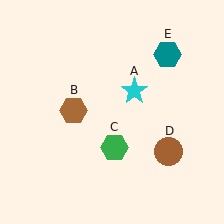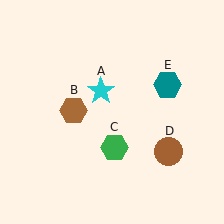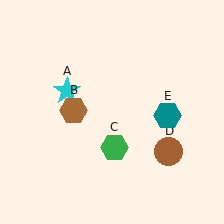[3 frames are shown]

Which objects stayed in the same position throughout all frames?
Brown hexagon (object B) and green hexagon (object C) and brown circle (object D) remained stationary.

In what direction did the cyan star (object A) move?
The cyan star (object A) moved left.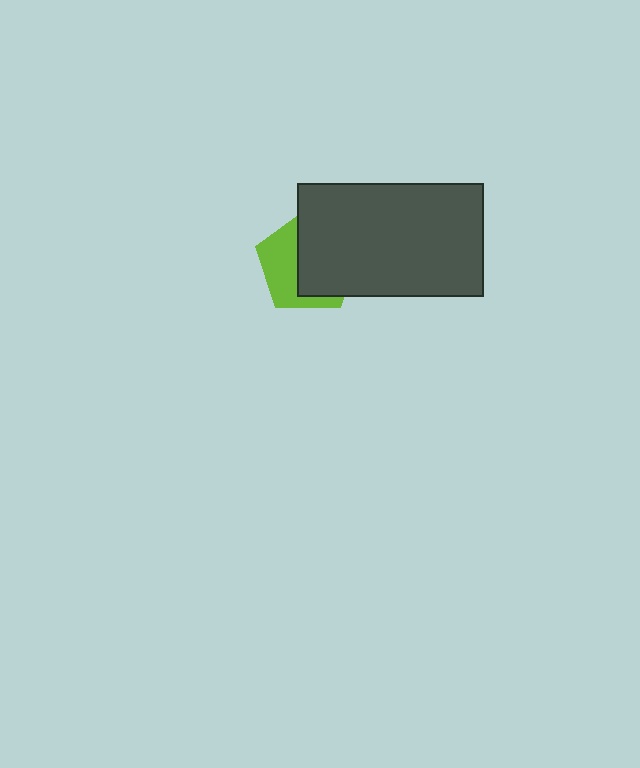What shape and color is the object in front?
The object in front is a dark gray rectangle.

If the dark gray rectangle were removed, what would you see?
You would see the complete lime pentagon.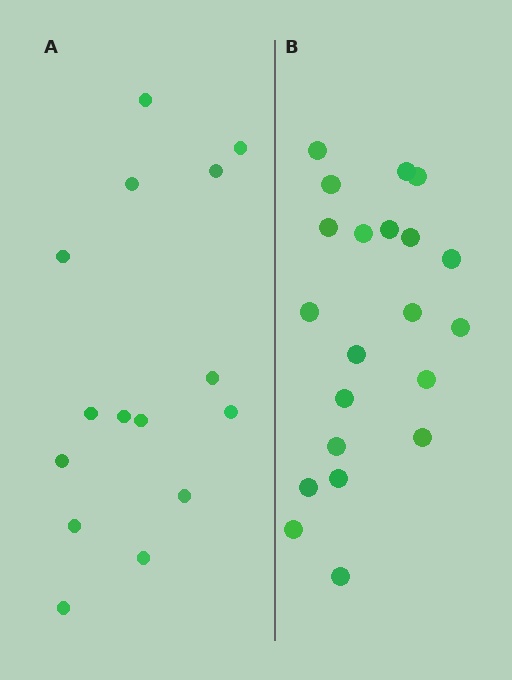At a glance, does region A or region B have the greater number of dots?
Region B (the right region) has more dots.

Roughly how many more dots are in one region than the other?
Region B has about 6 more dots than region A.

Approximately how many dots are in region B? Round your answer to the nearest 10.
About 20 dots. (The exact count is 21, which rounds to 20.)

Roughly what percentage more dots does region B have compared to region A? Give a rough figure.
About 40% more.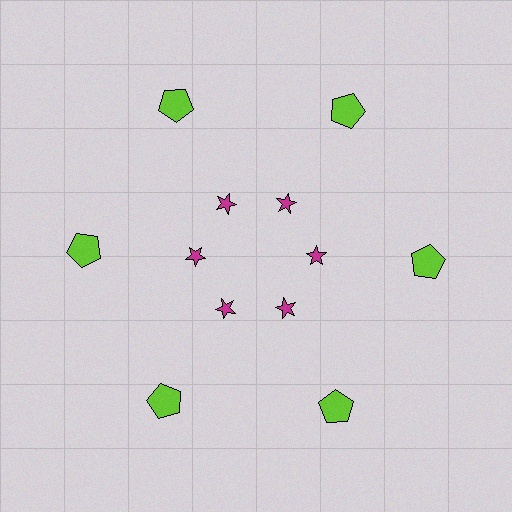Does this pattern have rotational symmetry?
Yes, this pattern has 6-fold rotational symmetry. It looks the same after rotating 60 degrees around the center.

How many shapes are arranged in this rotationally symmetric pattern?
There are 12 shapes, arranged in 6 groups of 2.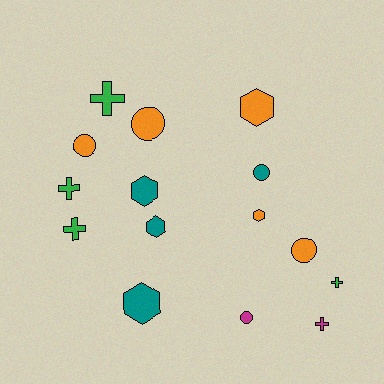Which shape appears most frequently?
Circle, with 5 objects.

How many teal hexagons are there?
There are 3 teal hexagons.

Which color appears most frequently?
Orange, with 5 objects.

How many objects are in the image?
There are 15 objects.